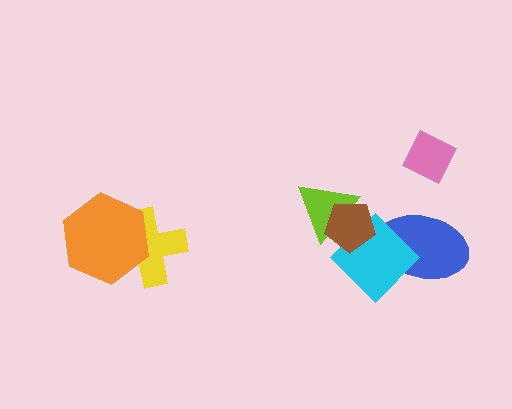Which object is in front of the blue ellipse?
The cyan diamond is in front of the blue ellipse.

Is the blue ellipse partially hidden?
Yes, it is partially covered by another shape.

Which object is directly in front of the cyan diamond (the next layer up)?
The lime triangle is directly in front of the cyan diamond.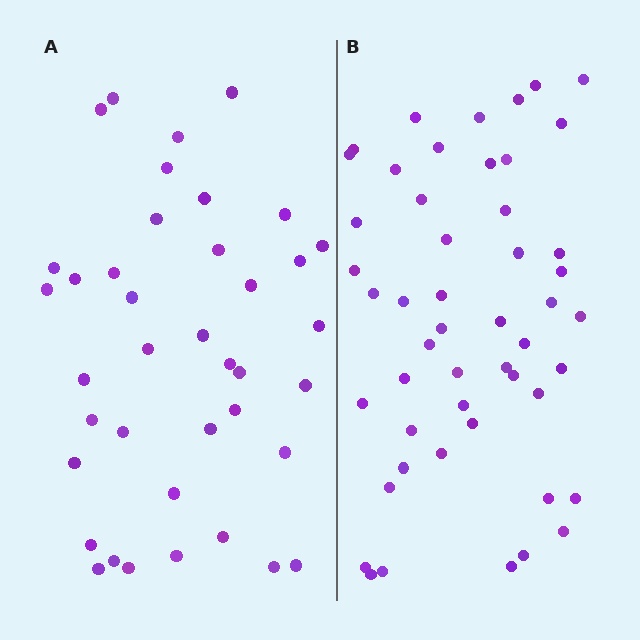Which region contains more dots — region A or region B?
Region B (the right region) has more dots.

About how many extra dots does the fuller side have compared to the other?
Region B has roughly 12 or so more dots than region A.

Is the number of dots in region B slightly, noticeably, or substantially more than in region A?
Region B has noticeably more, but not dramatically so. The ratio is roughly 1.3 to 1.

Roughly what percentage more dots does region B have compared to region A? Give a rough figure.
About 30% more.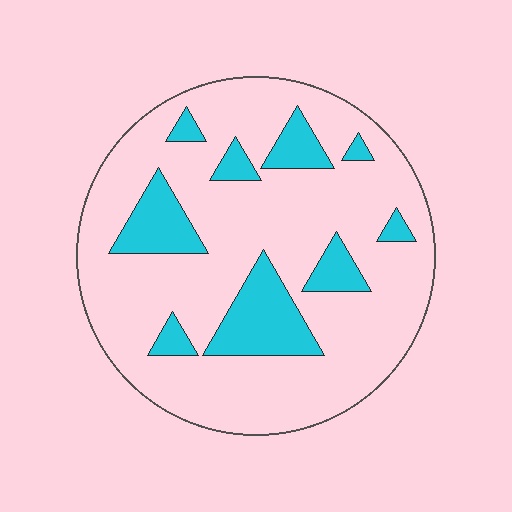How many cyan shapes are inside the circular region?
9.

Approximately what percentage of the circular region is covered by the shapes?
Approximately 20%.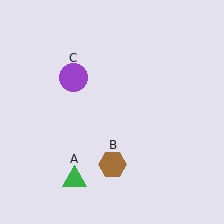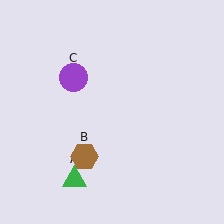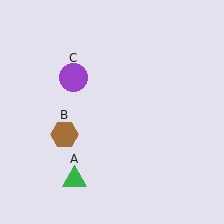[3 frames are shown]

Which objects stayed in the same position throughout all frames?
Green triangle (object A) and purple circle (object C) remained stationary.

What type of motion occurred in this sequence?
The brown hexagon (object B) rotated clockwise around the center of the scene.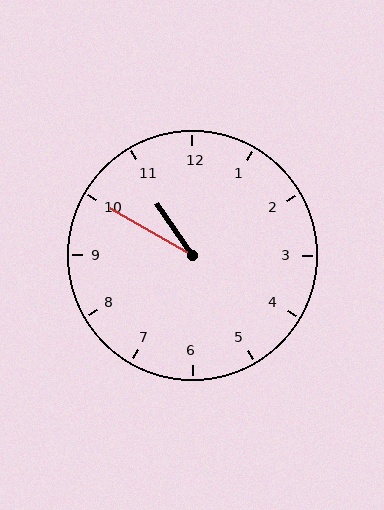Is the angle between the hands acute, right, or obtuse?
It is acute.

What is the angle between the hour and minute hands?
Approximately 25 degrees.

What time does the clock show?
10:50.